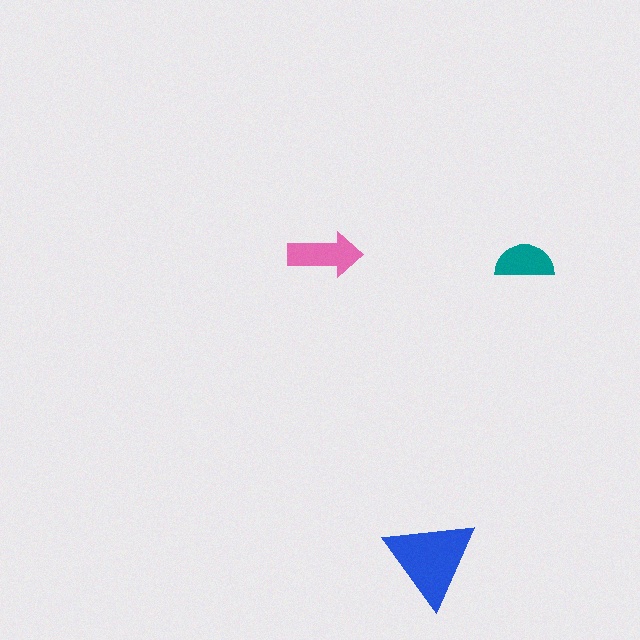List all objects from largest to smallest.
The blue triangle, the pink arrow, the teal semicircle.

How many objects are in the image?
There are 3 objects in the image.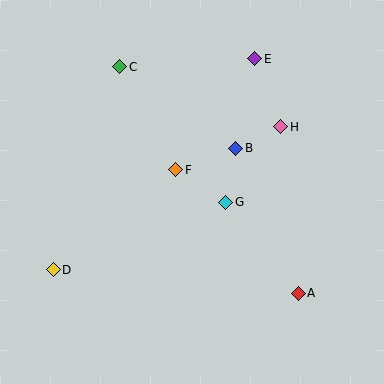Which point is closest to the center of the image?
Point F at (176, 170) is closest to the center.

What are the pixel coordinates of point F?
Point F is at (176, 170).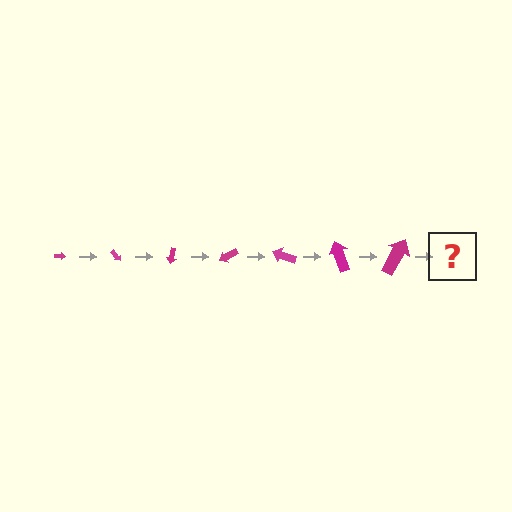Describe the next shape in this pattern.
It should be an arrow, larger than the previous one and rotated 350 degrees from the start.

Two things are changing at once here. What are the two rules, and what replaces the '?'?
The two rules are that the arrow grows larger each step and it rotates 50 degrees each step. The '?' should be an arrow, larger than the previous one and rotated 350 degrees from the start.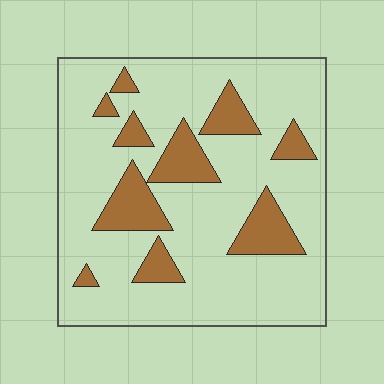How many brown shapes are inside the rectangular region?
10.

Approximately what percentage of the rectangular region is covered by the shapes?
Approximately 20%.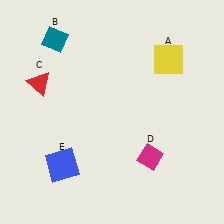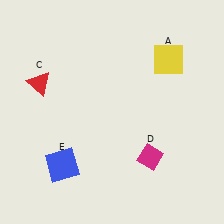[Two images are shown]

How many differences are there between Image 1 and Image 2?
There is 1 difference between the two images.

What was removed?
The teal diamond (B) was removed in Image 2.